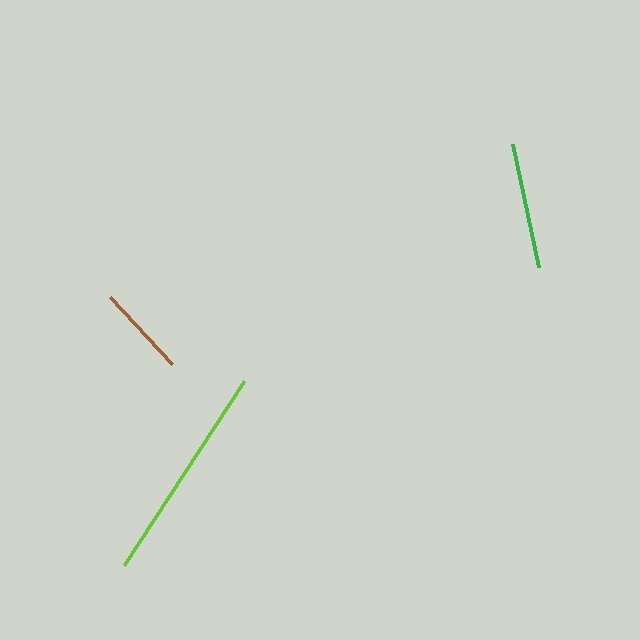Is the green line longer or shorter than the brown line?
The green line is longer than the brown line.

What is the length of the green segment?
The green segment is approximately 125 pixels long.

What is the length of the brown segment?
The brown segment is approximately 91 pixels long.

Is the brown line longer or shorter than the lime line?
The lime line is longer than the brown line.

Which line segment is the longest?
The lime line is the longest at approximately 220 pixels.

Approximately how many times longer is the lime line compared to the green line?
The lime line is approximately 1.8 times the length of the green line.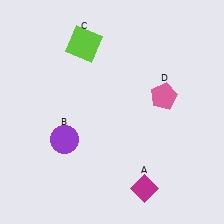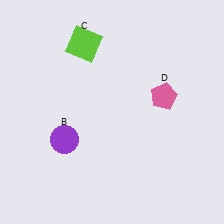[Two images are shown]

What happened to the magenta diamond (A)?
The magenta diamond (A) was removed in Image 2. It was in the bottom-right area of Image 1.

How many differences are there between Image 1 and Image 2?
There is 1 difference between the two images.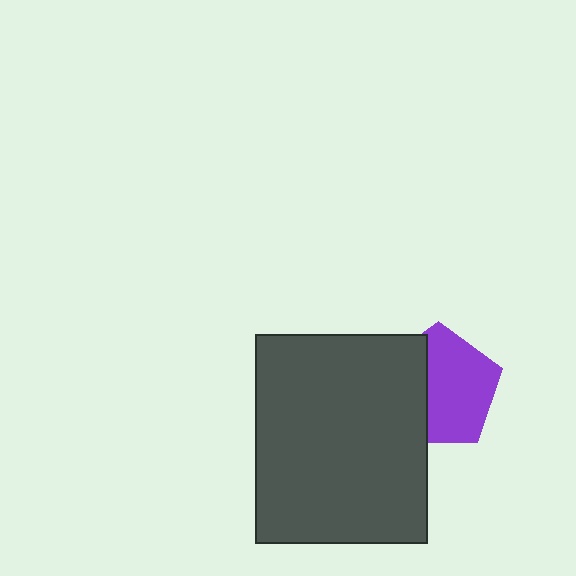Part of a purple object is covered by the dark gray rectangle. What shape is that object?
It is a pentagon.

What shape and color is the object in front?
The object in front is a dark gray rectangle.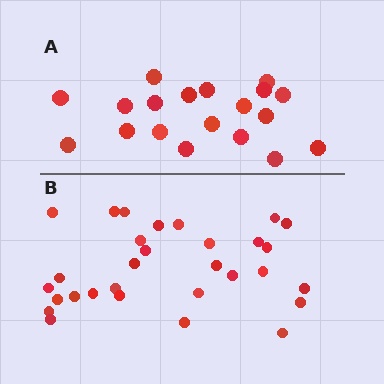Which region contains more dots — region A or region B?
Region B (the bottom region) has more dots.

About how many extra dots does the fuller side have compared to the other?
Region B has roughly 12 or so more dots than region A.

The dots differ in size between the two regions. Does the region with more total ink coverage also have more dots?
No. Region A has more total ink coverage because its dots are larger, but region B actually contains more individual dots. Total area can be misleading — the number of items is what matters here.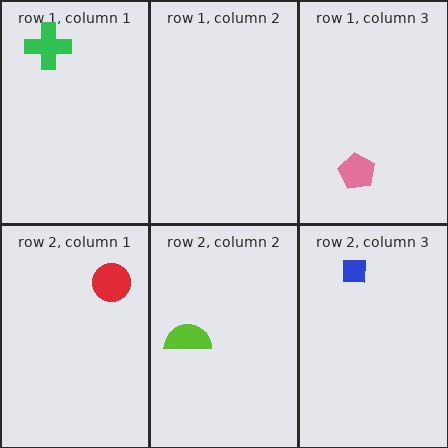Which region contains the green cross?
The row 1, column 1 region.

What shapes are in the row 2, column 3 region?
The blue square.